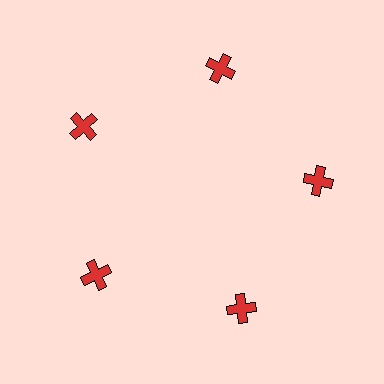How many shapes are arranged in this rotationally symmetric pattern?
There are 5 shapes, arranged in 5 groups of 1.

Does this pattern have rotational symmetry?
Yes, this pattern has 5-fold rotational symmetry. It looks the same after rotating 72 degrees around the center.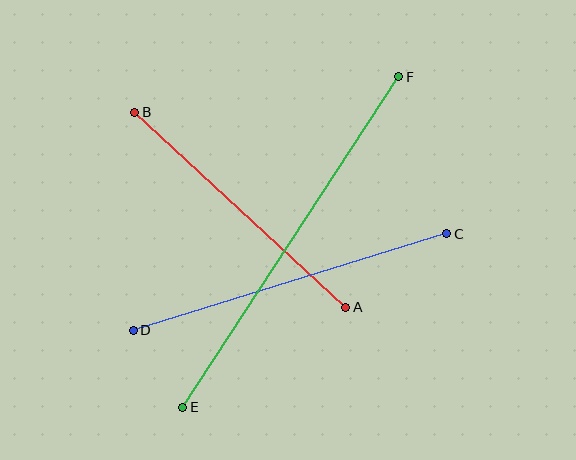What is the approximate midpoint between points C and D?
The midpoint is at approximately (290, 282) pixels.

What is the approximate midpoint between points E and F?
The midpoint is at approximately (291, 242) pixels.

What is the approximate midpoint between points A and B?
The midpoint is at approximately (240, 210) pixels.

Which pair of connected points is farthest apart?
Points E and F are farthest apart.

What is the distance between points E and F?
The distance is approximately 395 pixels.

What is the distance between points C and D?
The distance is approximately 328 pixels.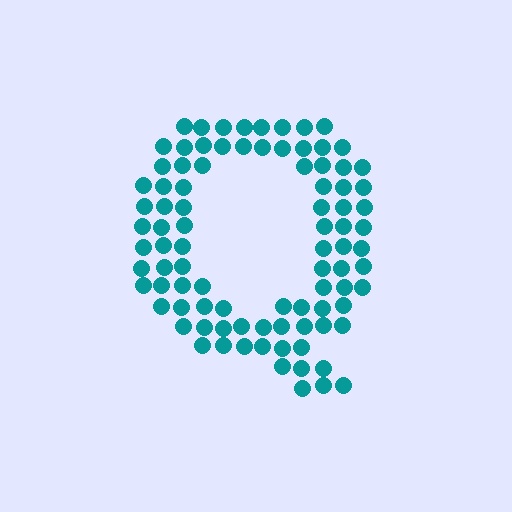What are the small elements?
The small elements are circles.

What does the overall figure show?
The overall figure shows the letter Q.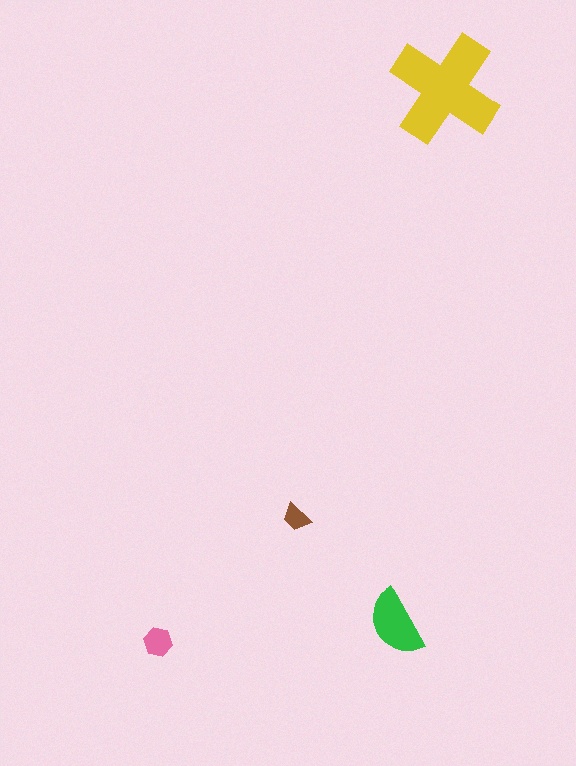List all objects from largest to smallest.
The yellow cross, the green semicircle, the pink hexagon, the brown trapezoid.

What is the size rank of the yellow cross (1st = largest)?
1st.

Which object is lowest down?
The pink hexagon is bottommost.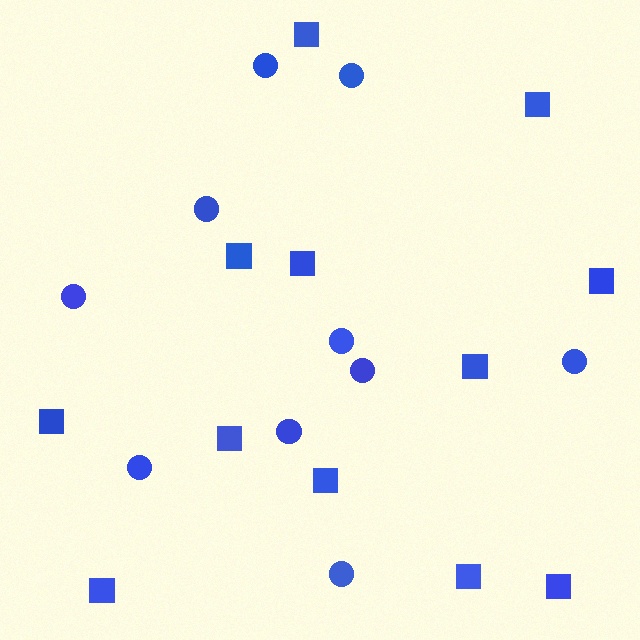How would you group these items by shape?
There are 2 groups: one group of squares (12) and one group of circles (10).